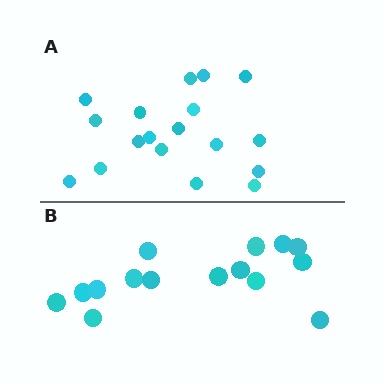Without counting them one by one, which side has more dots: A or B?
Region A (the top region) has more dots.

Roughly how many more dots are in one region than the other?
Region A has just a few more — roughly 2 or 3 more dots than region B.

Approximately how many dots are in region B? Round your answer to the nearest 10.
About 20 dots. (The exact count is 15, which rounds to 20.)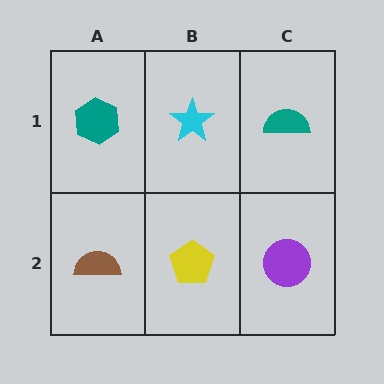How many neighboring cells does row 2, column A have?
2.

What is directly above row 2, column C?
A teal semicircle.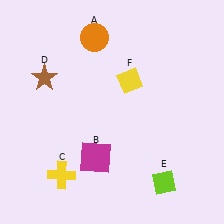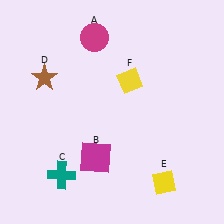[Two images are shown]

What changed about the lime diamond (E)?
In Image 1, E is lime. In Image 2, it changed to yellow.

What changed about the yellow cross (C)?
In Image 1, C is yellow. In Image 2, it changed to teal.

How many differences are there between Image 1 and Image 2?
There are 3 differences between the two images.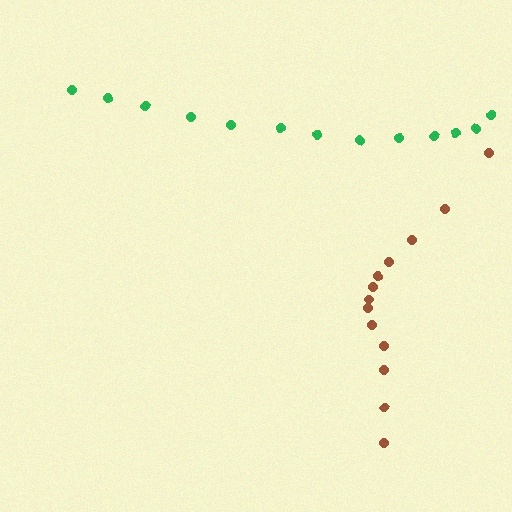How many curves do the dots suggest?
There are 2 distinct paths.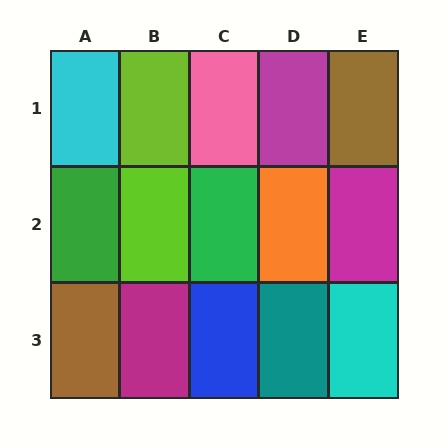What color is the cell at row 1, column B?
Lime.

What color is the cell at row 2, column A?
Green.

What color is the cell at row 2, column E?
Magenta.